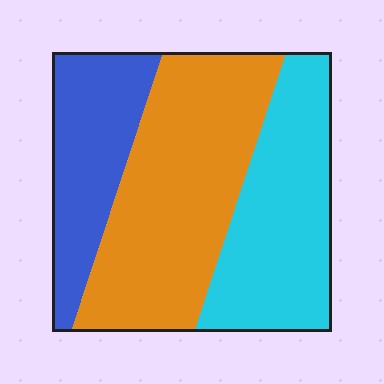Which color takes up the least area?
Blue, at roughly 25%.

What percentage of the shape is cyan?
Cyan takes up about one third (1/3) of the shape.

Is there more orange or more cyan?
Orange.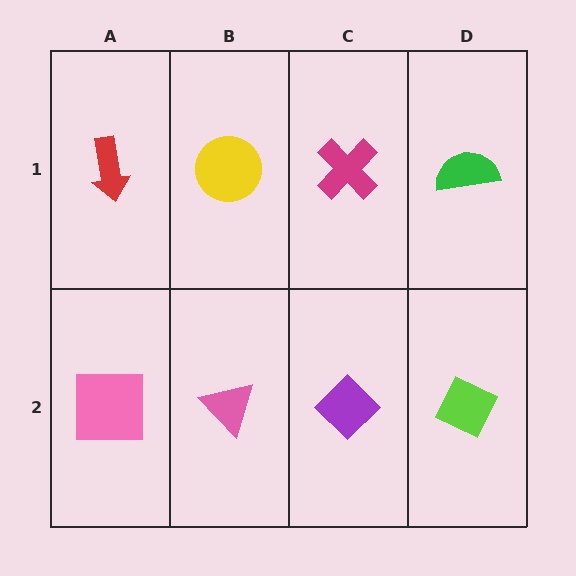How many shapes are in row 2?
4 shapes.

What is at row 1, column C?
A magenta cross.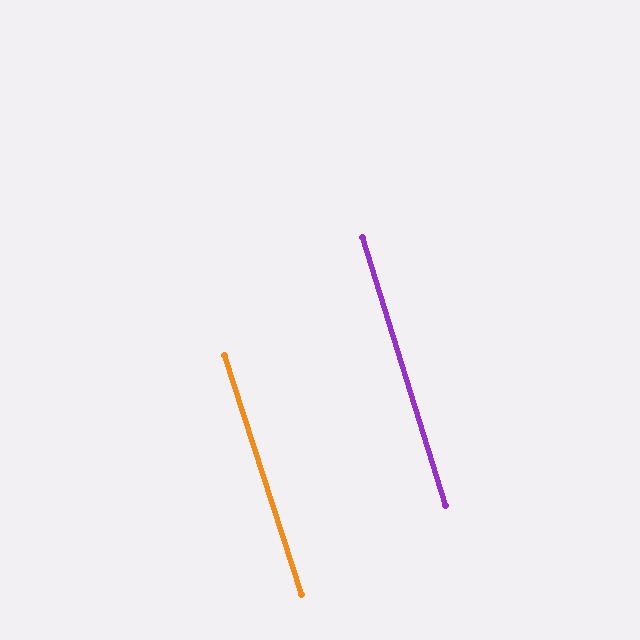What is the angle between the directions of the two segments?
Approximately 0 degrees.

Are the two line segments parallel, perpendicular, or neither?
Parallel — their directions differ by only 0.4°.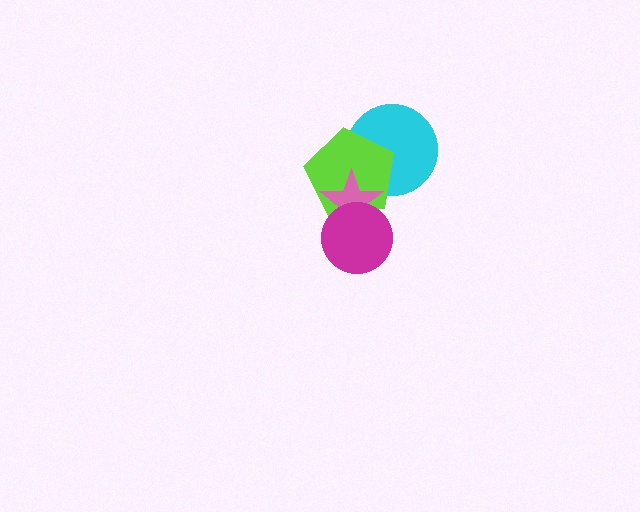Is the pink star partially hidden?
Yes, it is partially covered by another shape.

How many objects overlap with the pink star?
3 objects overlap with the pink star.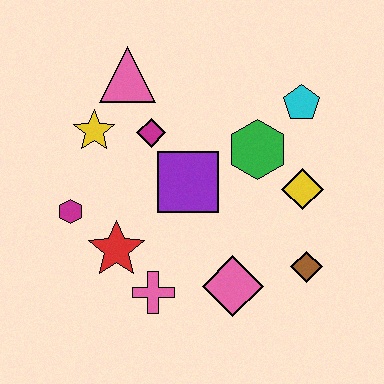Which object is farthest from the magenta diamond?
The brown diamond is farthest from the magenta diamond.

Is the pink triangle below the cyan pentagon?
No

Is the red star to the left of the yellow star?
No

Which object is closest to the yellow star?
The magenta diamond is closest to the yellow star.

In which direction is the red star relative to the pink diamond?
The red star is to the left of the pink diamond.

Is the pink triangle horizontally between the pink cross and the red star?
Yes